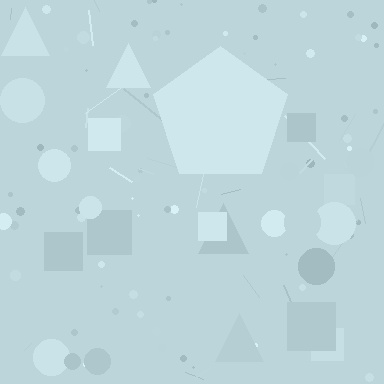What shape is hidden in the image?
A pentagon is hidden in the image.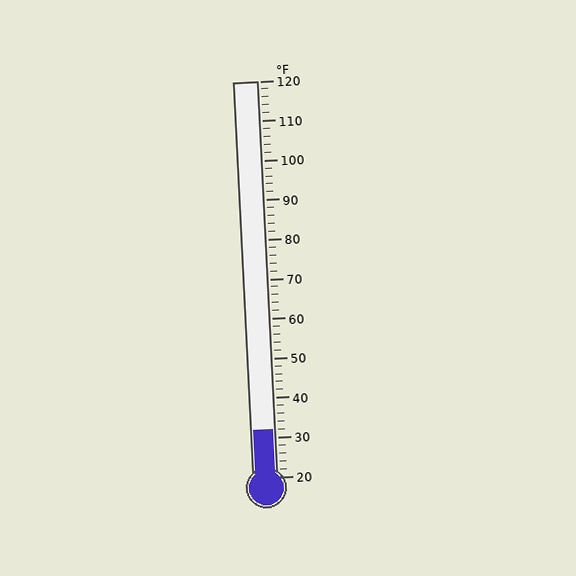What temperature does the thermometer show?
The thermometer shows approximately 32°F.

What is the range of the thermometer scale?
The thermometer scale ranges from 20°F to 120°F.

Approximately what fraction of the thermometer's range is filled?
The thermometer is filled to approximately 10% of its range.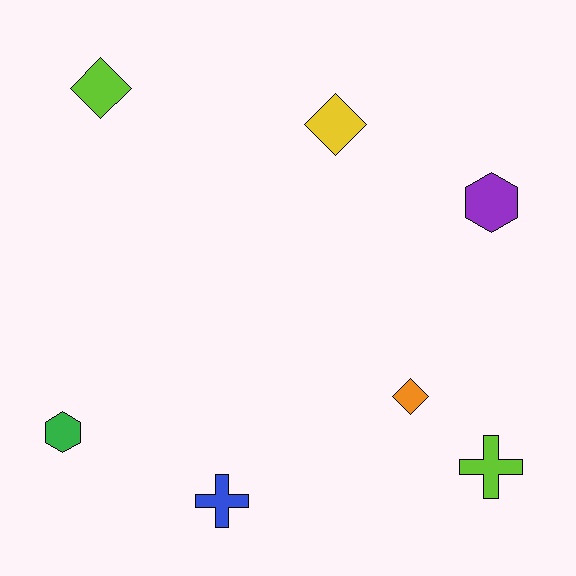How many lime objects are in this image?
There are 2 lime objects.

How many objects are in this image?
There are 7 objects.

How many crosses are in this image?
There are 2 crosses.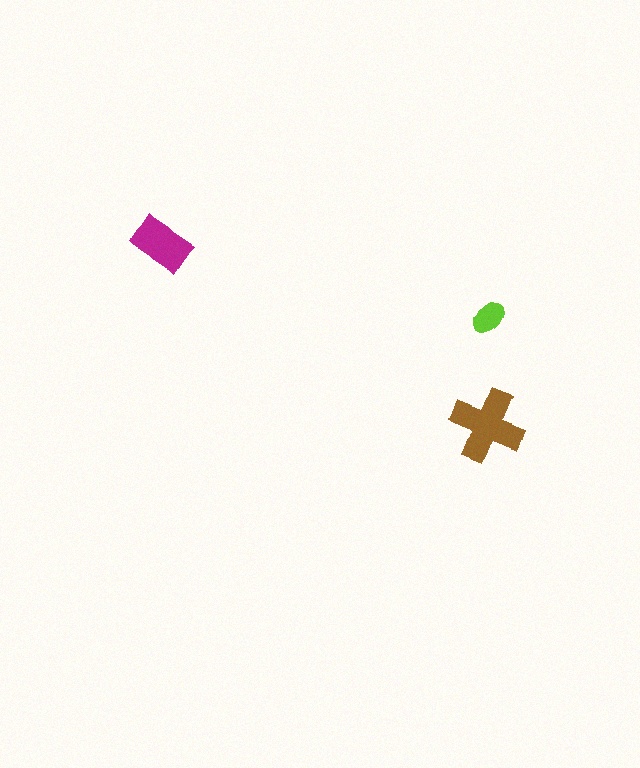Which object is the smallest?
The lime ellipse.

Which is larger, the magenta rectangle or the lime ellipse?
The magenta rectangle.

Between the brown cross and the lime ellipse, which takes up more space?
The brown cross.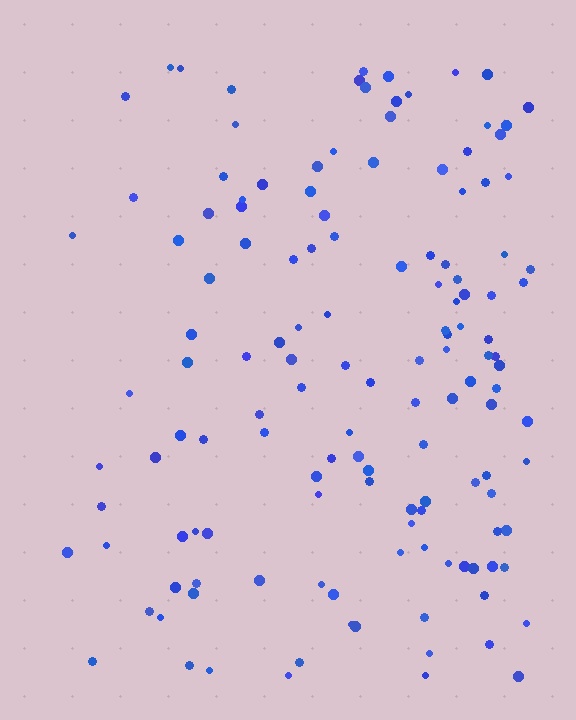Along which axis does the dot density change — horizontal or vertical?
Horizontal.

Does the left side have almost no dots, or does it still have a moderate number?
Still a moderate number, just noticeably fewer than the right.